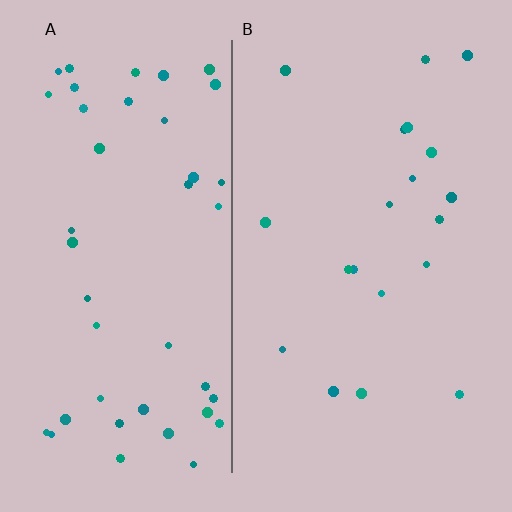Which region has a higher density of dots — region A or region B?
A (the left).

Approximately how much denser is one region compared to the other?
Approximately 2.3× — region A over region B.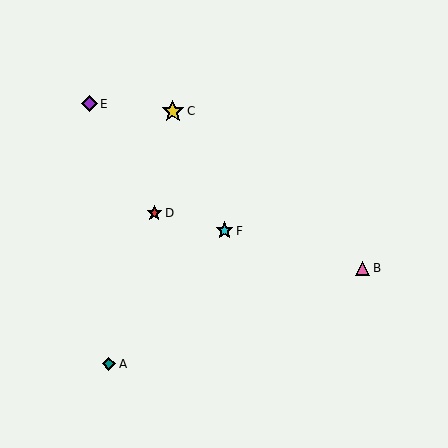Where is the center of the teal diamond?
The center of the teal diamond is at (109, 364).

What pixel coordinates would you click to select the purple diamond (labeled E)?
Click at (89, 104) to select the purple diamond E.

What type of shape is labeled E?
Shape E is a purple diamond.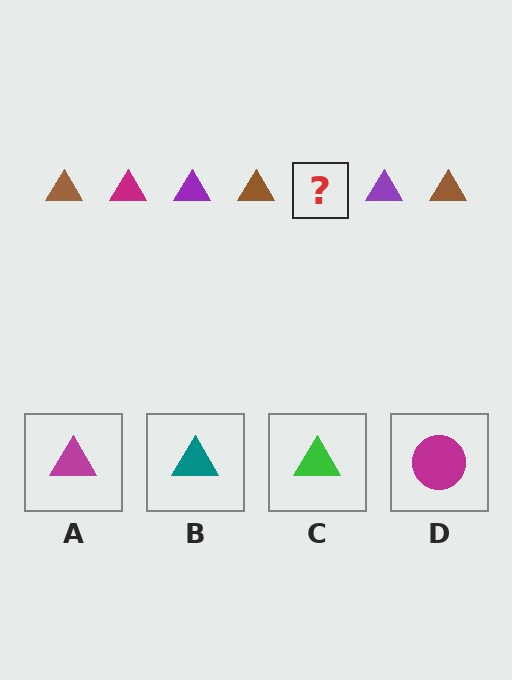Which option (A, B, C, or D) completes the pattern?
A.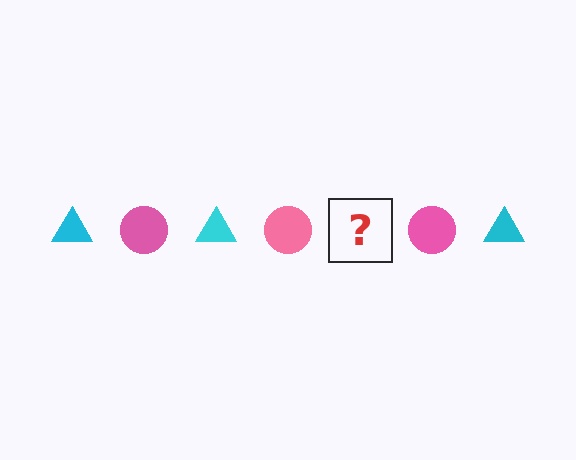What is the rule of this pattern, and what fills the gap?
The rule is that the pattern alternates between cyan triangle and pink circle. The gap should be filled with a cyan triangle.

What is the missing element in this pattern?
The missing element is a cyan triangle.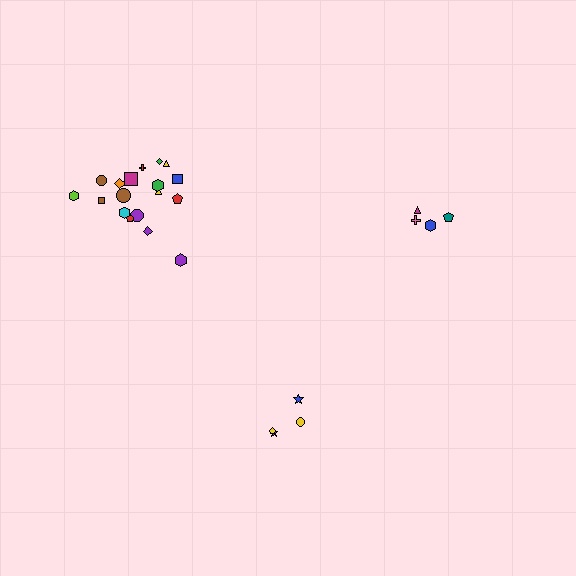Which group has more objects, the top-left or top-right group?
The top-left group.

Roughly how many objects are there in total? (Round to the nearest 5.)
Roughly 25 objects in total.